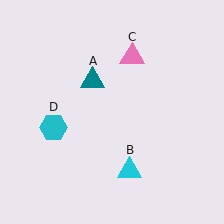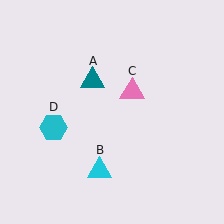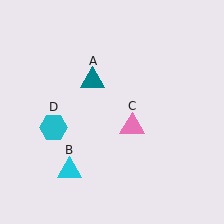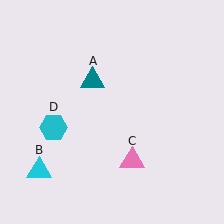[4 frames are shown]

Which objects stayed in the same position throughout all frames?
Teal triangle (object A) and cyan hexagon (object D) remained stationary.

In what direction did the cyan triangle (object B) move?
The cyan triangle (object B) moved left.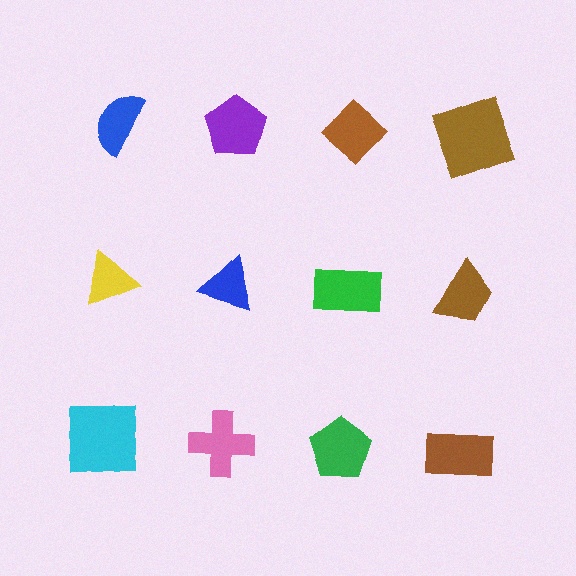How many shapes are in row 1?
4 shapes.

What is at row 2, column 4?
A brown trapezoid.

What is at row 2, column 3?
A green rectangle.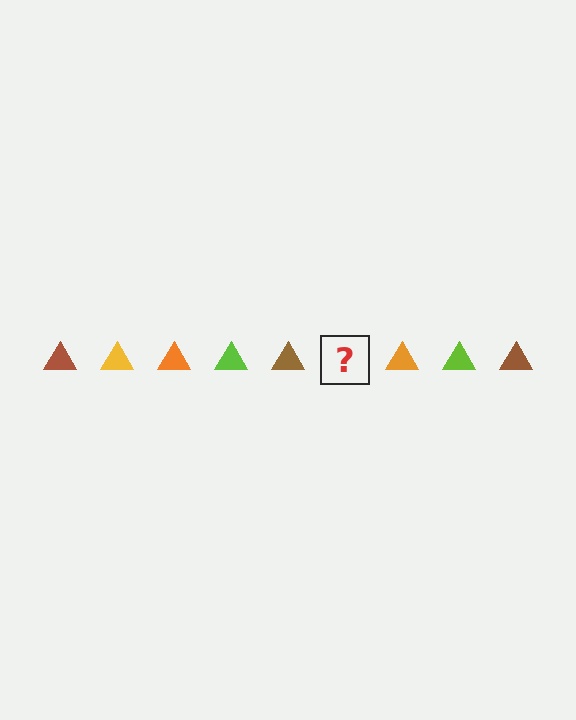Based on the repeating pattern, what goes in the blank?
The blank should be a yellow triangle.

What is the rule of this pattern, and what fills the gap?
The rule is that the pattern cycles through brown, yellow, orange, lime triangles. The gap should be filled with a yellow triangle.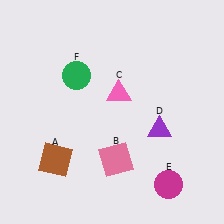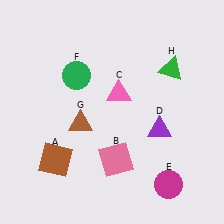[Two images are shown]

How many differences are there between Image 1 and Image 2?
There are 2 differences between the two images.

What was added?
A brown triangle (G), a green triangle (H) were added in Image 2.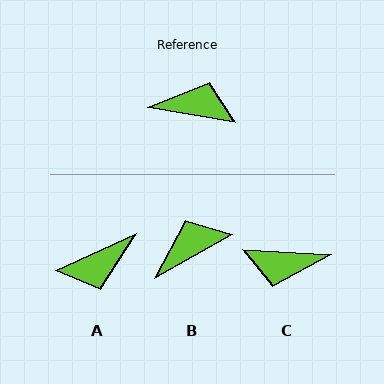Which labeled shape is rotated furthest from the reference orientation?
C, about 173 degrees away.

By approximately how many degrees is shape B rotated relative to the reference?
Approximately 40 degrees counter-clockwise.